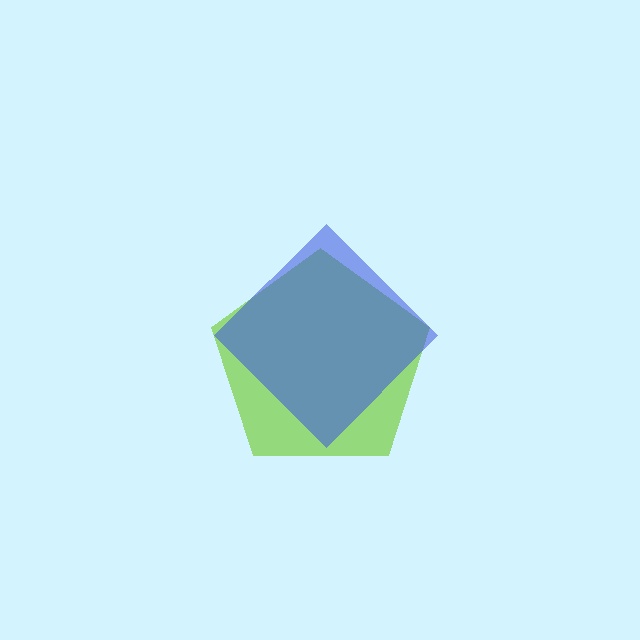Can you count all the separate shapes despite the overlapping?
Yes, there are 2 separate shapes.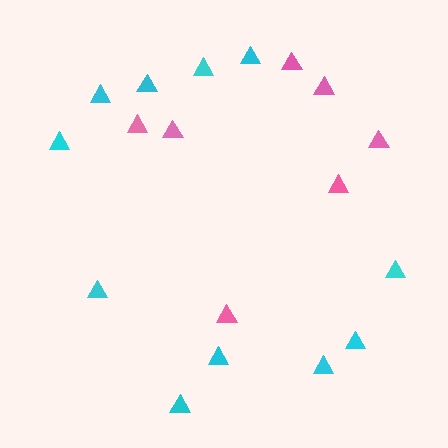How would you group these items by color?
There are 2 groups: one group of cyan triangles (11) and one group of pink triangles (7).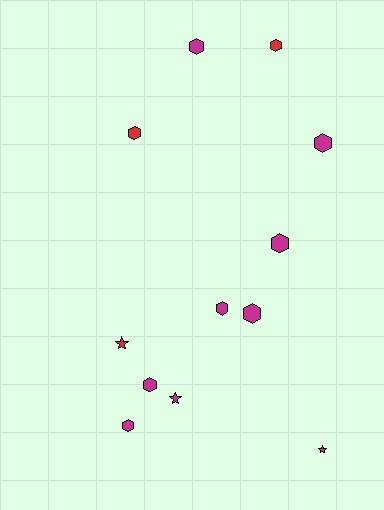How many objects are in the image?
There are 12 objects.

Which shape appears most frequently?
Hexagon, with 9 objects.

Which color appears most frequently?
Magenta, with 9 objects.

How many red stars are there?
There is 1 red star.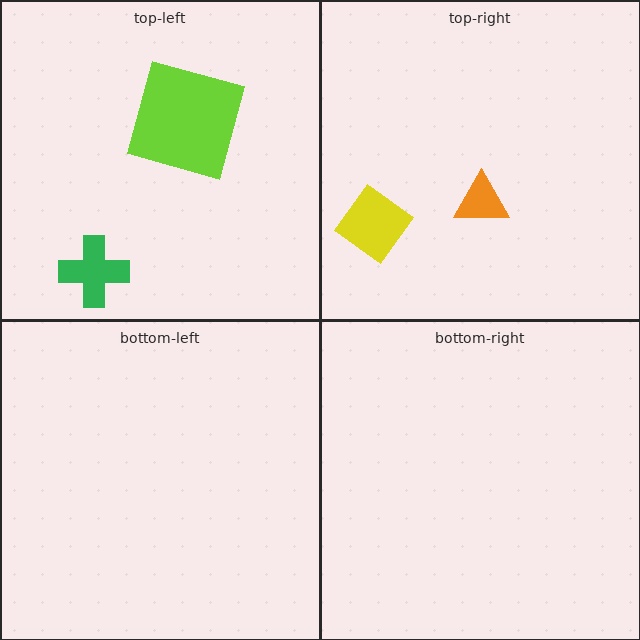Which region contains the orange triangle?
The top-right region.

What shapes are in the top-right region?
The orange triangle, the yellow diamond.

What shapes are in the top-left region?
The green cross, the lime square.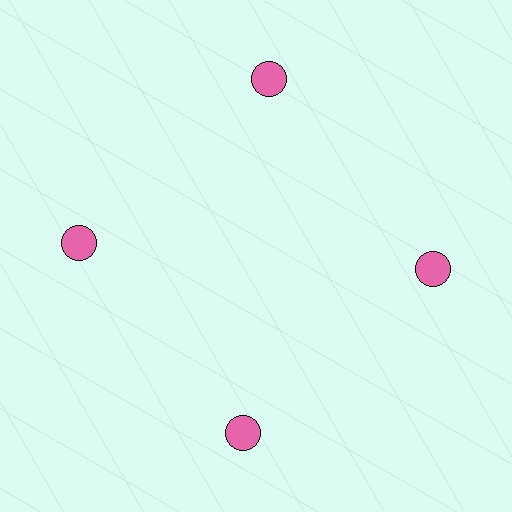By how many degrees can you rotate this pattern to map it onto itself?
The pattern maps onto itself every 90 degrees of rotation.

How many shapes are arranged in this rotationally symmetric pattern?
There are 4 shapes, arranged in 4 groups of 1.